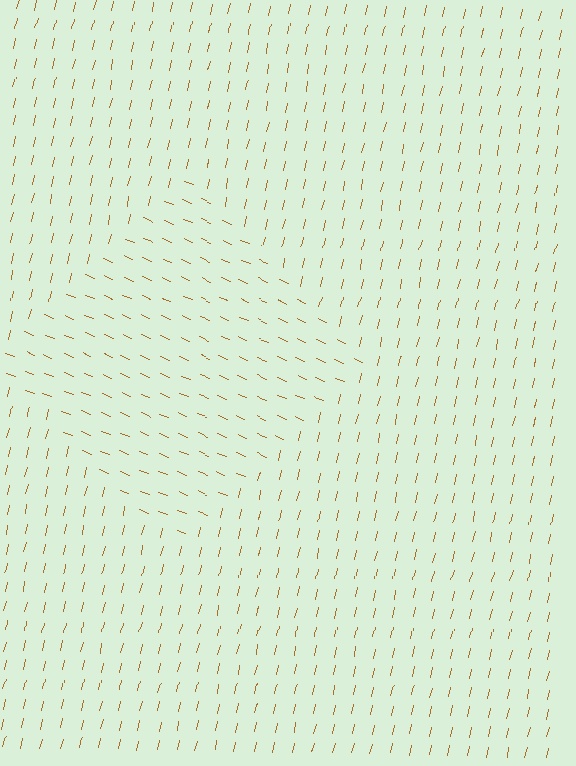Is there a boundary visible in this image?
Yes, there is a texture boundary formed by a change in line orientation.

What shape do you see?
I see a diamond.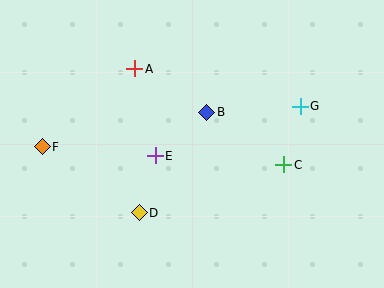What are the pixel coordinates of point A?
Point A is at (135, 69).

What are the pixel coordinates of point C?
Point C is at (284, 165).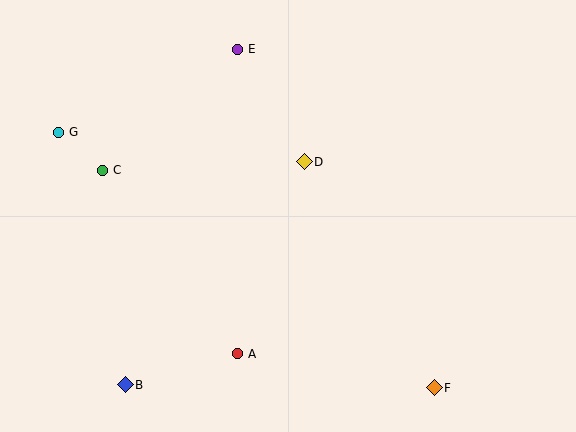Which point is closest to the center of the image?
Point D at (304, 162) is closest to the center.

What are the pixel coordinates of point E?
Point E is at (238, 49).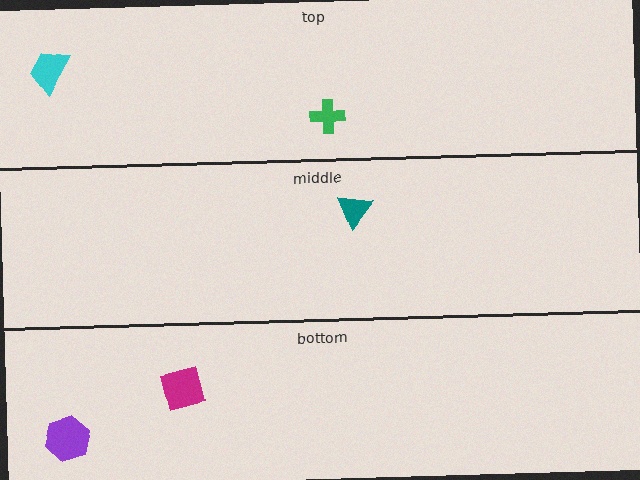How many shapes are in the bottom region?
2.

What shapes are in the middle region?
The teal triangle.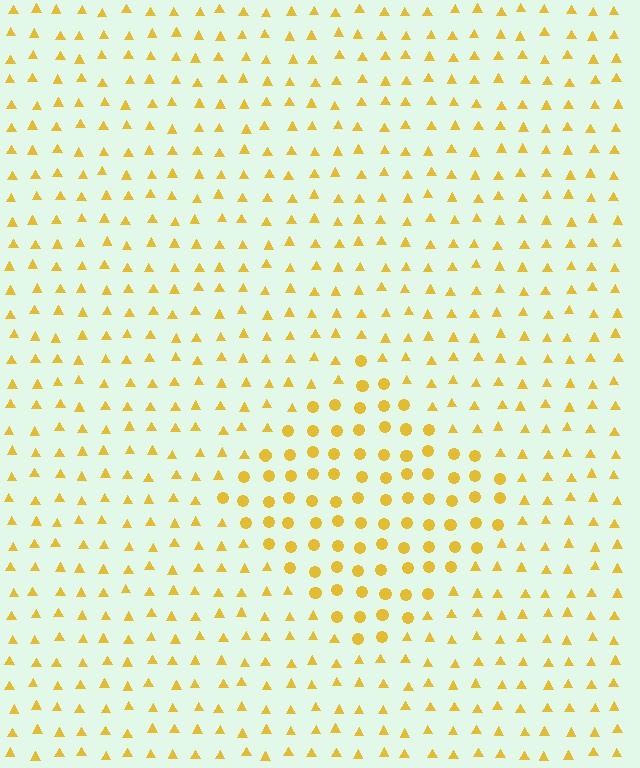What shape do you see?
I see a diamond.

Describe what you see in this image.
The image is filled with small yellow elements arranged in a uniform grid. A diamond-shaped region contains circles, while the surrounding area contains triangles. The boundary is defined purely by the change in element shape.